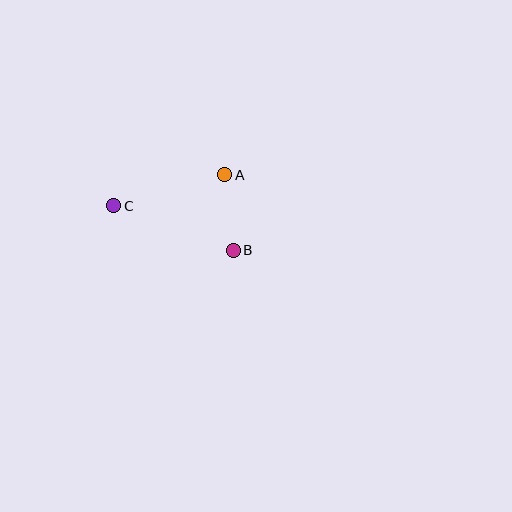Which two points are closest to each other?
Points A and B are closest to each other.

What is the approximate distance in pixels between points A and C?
The distance between A and C is approximately 115 pixels.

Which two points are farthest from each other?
Points B and C are farthest from each other.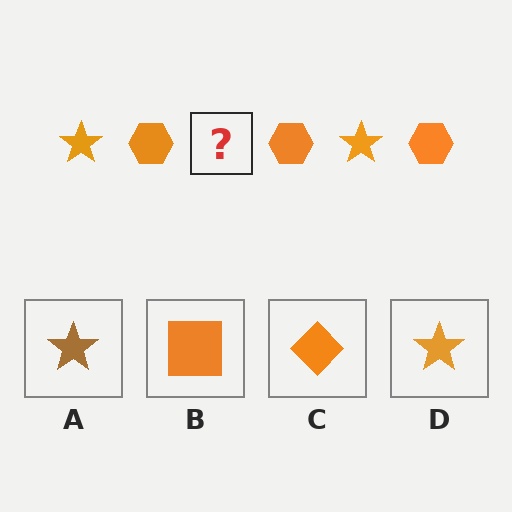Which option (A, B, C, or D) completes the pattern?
D.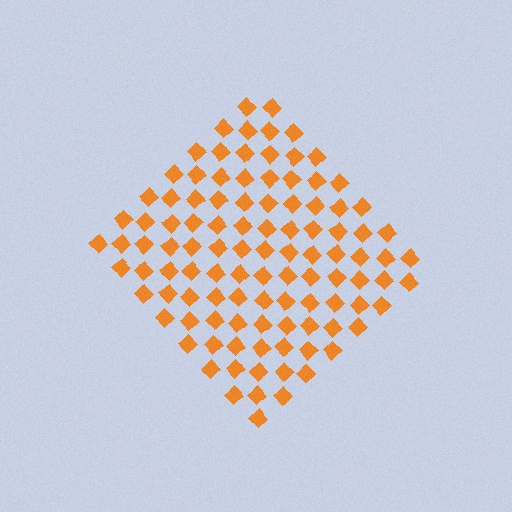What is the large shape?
The large shape is a diamond.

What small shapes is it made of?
It is made of small diamonds.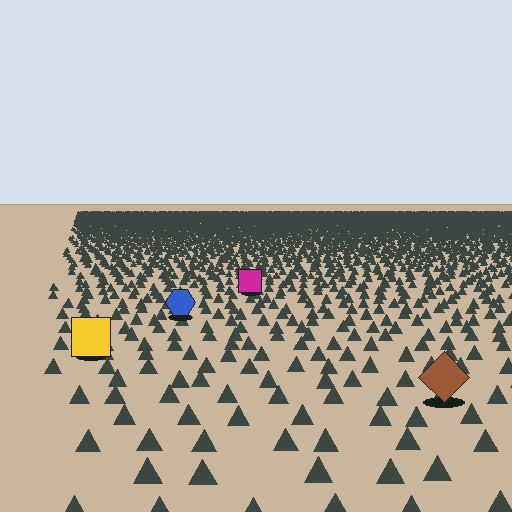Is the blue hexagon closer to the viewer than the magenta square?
Yes. The blue hexagon is closer — you can tell from the texture gradient: the ground texture is coarser near it.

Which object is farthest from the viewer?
The magenta square is farthest from the viewer. It appears smaller and the ground texture around it is denser.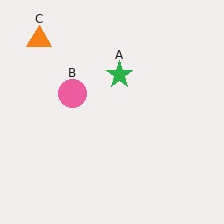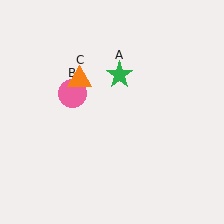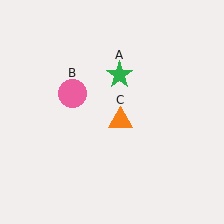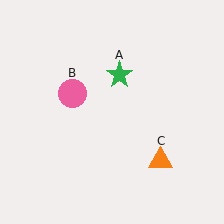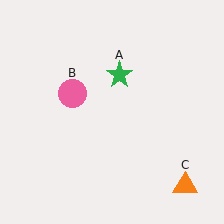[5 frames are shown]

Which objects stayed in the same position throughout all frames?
Green star (object A) and pink circle (object B) remained stationary.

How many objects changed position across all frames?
1 object changed position: orange triangle (object C).